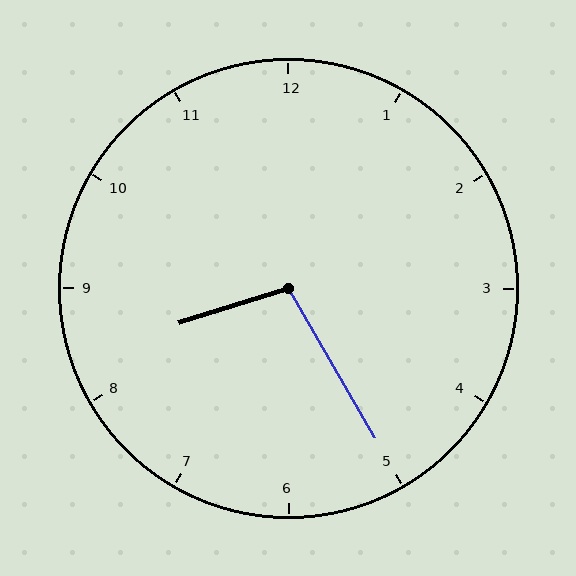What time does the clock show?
8:25.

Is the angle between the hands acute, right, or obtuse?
It is obtuse.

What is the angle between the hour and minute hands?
Approximately 102 degrees.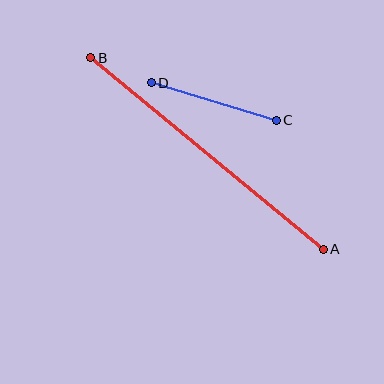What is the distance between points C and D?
The distance is approximately 131 pixels.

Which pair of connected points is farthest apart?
Points A and B are farthest apart.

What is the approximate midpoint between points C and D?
The midpoint is at approximately (214, 102) pixels.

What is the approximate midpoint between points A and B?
The midpoint is at approximately (207, 154) pixels.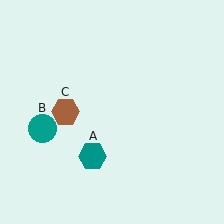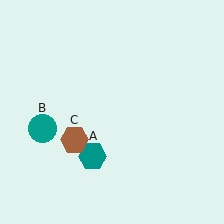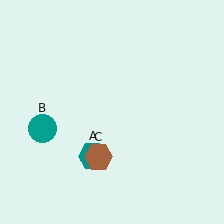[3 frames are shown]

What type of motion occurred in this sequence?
The brown hexagon (object C) rotated counterclockwise around the center of the scene.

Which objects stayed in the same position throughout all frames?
Teal hexagon (object A) and teal circle (object B) remained stationary.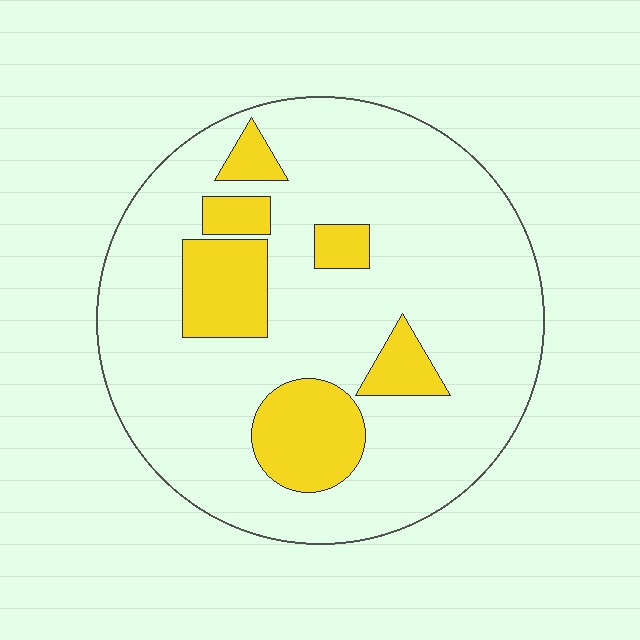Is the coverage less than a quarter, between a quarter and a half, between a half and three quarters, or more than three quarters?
Less than a quarter.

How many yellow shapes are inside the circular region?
6.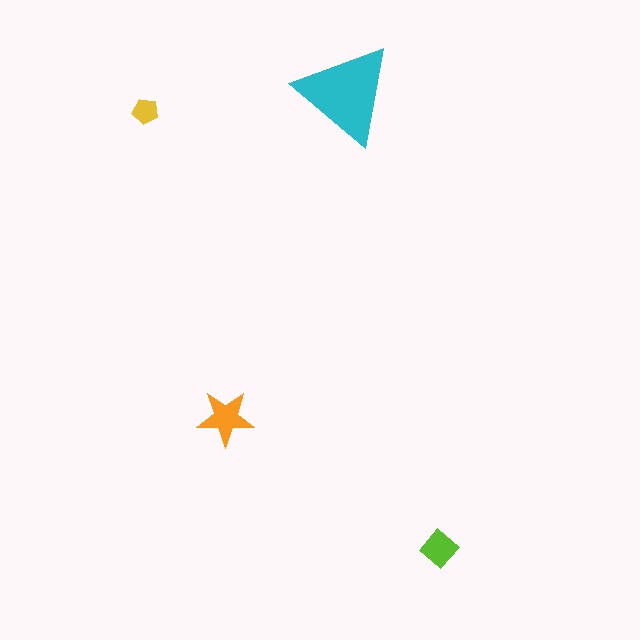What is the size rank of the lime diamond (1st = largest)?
3rd.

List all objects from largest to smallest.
The cyan triangle, the orange star, the lime diamond, the yellow pentagon.